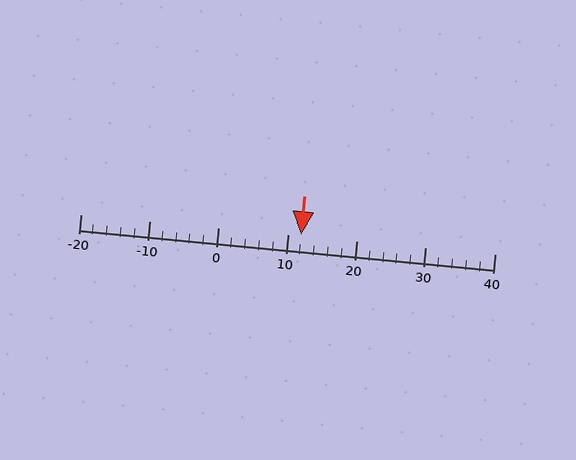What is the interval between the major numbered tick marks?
The major tick marks are spaced 10 units apart.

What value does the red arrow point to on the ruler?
The red arrow points to approximately 12.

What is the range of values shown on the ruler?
The ruler shows values from -20 to 40.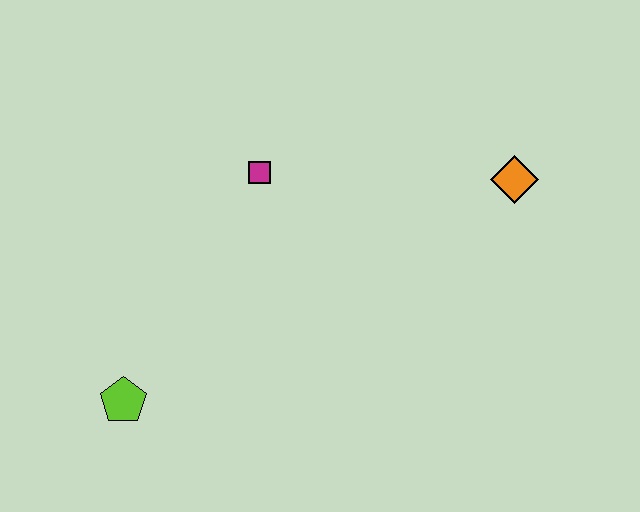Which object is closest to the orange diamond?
The magenta square is closest to the orange diamond.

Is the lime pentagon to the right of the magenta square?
No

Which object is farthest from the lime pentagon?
The orange diamond is farthest from the lime pentagon.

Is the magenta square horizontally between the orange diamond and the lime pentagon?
Yes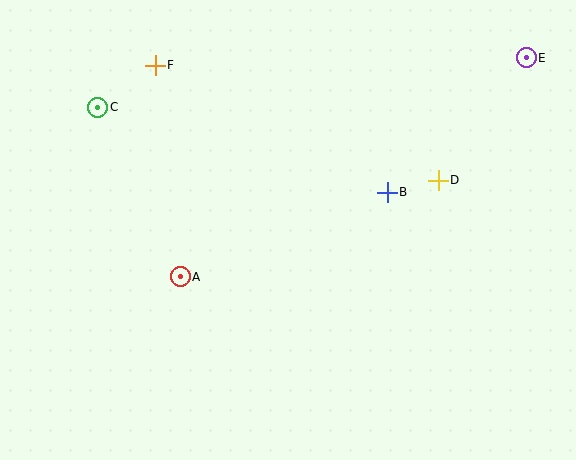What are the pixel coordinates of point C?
Point C is at (98, 107).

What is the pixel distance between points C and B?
The distance between C and B is 302 pixels.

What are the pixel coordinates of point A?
Point A is at (180, 277).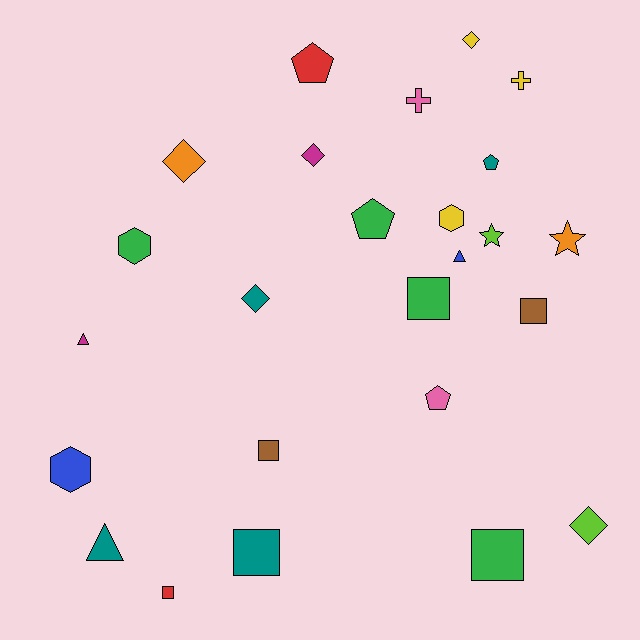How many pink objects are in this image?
There are 2 pink objects.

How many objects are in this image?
There are 25 objects.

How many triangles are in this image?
There are 3 triangles.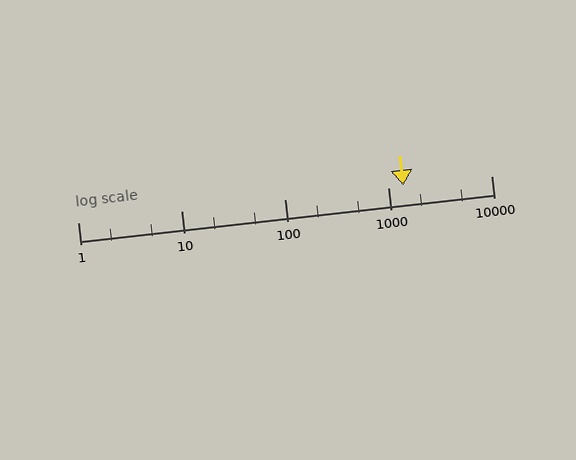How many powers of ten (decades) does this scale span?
The scale spans 4 decades, from 1 to 10000.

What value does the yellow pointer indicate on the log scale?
The pointer indicates approximately 1400.